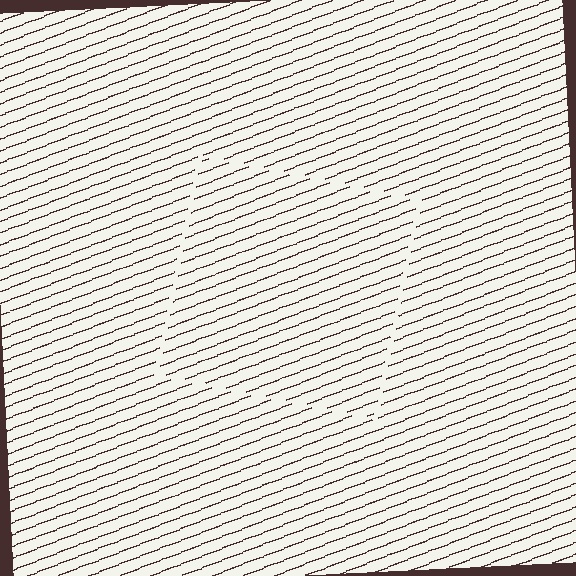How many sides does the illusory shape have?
4 sides — the line-ends trace a square.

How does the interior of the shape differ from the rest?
The interior of the shape contains the same grating, shifted by half a period — the contour is defined by the phase discontinuity where line-ends from the inner and outer gratings abut.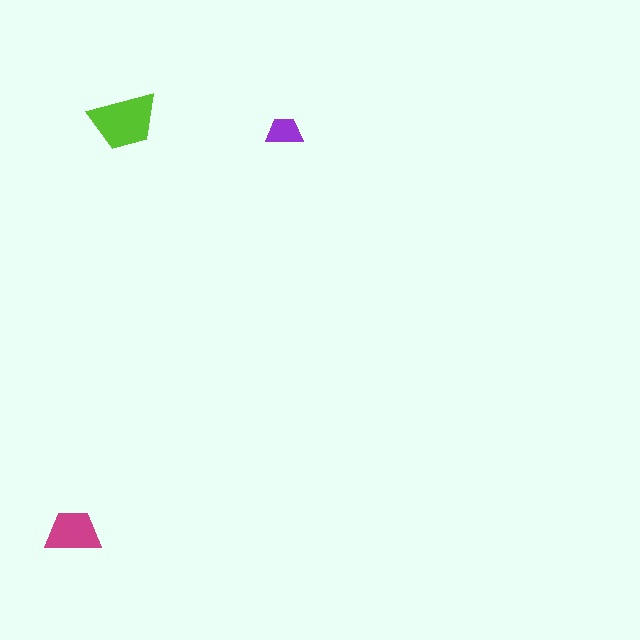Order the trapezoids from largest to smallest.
the lime one, the magenta one, the purple one.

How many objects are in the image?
There are 3 objects in the image.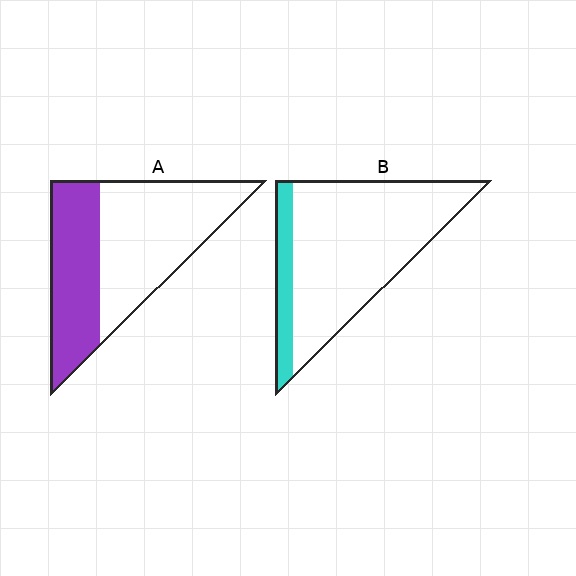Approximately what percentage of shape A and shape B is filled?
A is approximately 40% and B is approximately 15%.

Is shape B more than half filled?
No.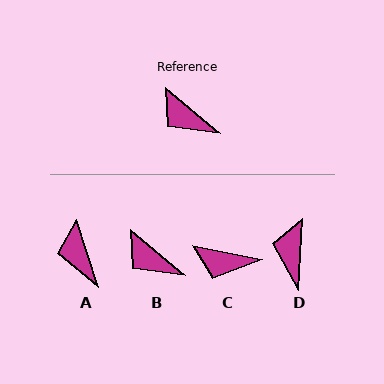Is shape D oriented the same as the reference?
No, it is off by about 53 degrees.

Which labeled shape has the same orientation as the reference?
B.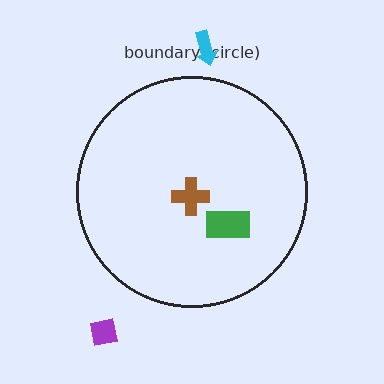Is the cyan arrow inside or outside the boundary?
Outside.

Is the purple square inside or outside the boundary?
Outside.